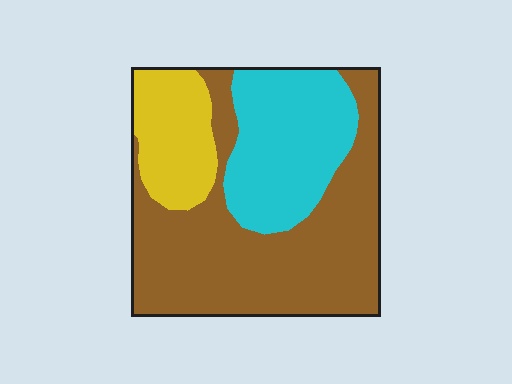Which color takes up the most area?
Brown, at roughly 55%.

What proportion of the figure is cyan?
Cyan covers roughly 30% of the figure.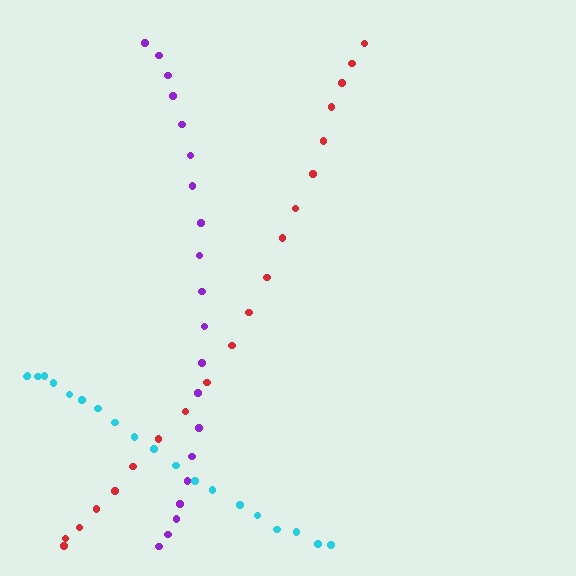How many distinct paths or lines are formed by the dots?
There are 3 distinct paths.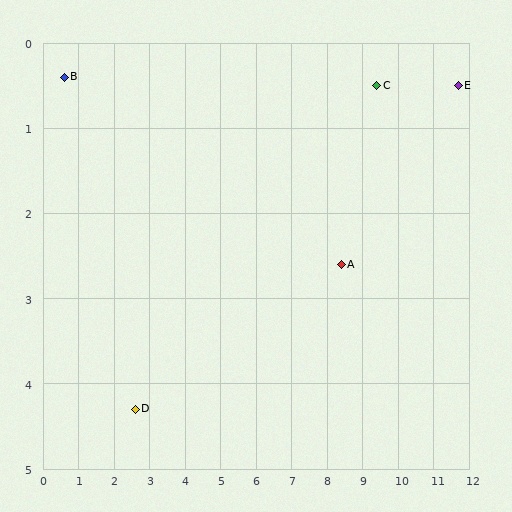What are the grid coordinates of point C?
Point C is at approximately (9.4, 0.5).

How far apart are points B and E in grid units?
Points B and E are about 11.1 grid units apart.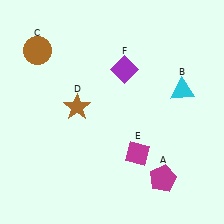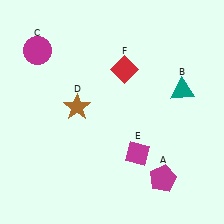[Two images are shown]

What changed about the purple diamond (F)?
In Image 1, F is purple. In Image 2, it changed to red.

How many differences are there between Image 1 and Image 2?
There are 3 differences between the two images.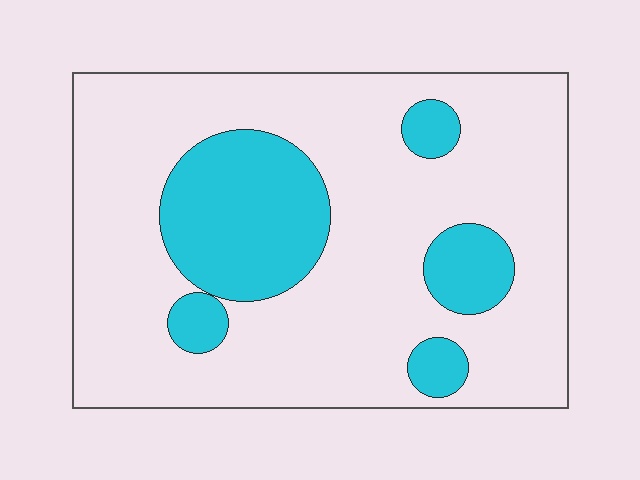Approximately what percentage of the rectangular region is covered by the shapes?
Approximately 25%.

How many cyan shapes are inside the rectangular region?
5.